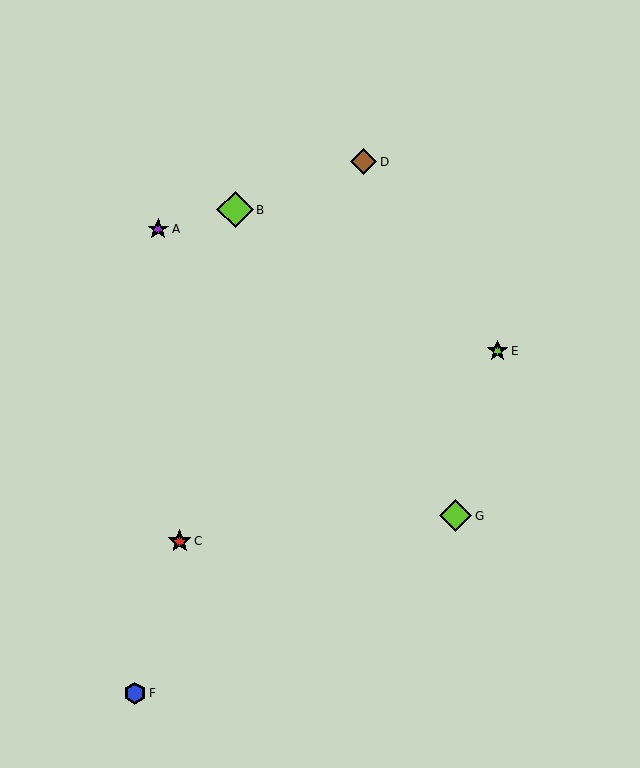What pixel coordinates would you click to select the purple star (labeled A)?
Click at (158, 229) to select the purple star A.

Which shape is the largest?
The lime diamond (labeled B) is the largest.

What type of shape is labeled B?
Shape B is a lime diamond.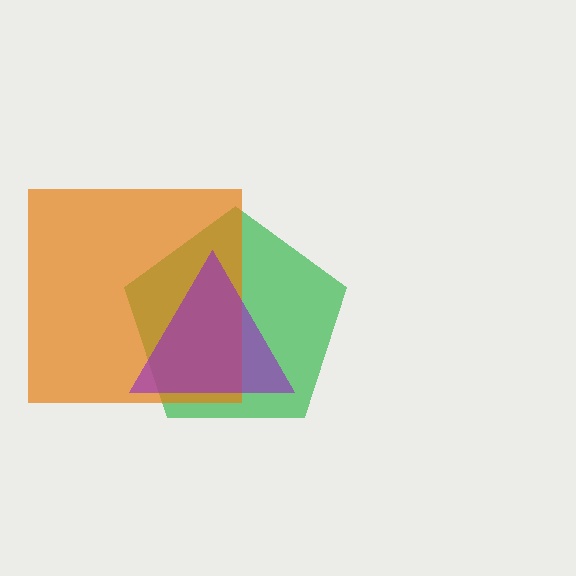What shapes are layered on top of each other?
The layered shapes are: a green pentagon, an orange square, a purple triangle.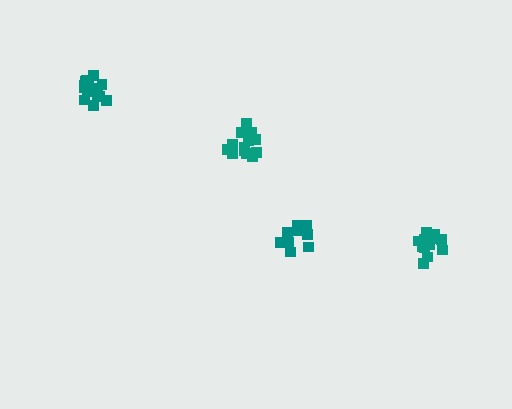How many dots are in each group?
Group 1: 13 dots, Group 2: 10 dots, Group 3: 15 dots, Group 4: 13 dots (51 total).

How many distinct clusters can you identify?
There are 4 distinct clusters.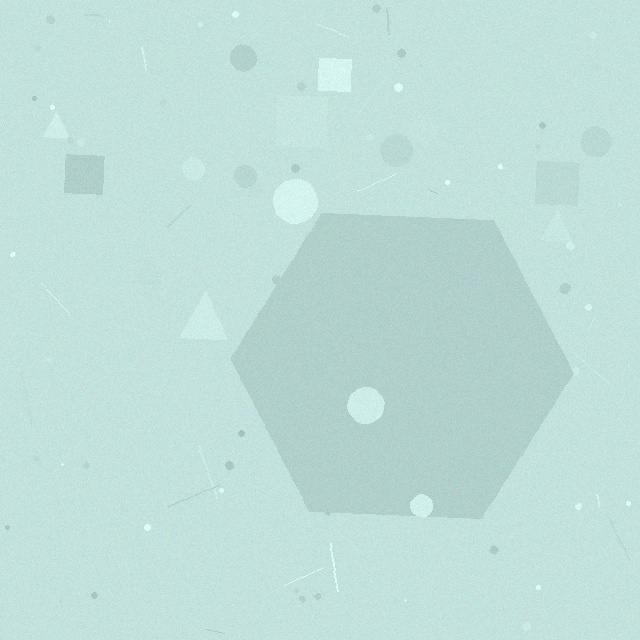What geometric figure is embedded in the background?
A hexagon is embedded in the background.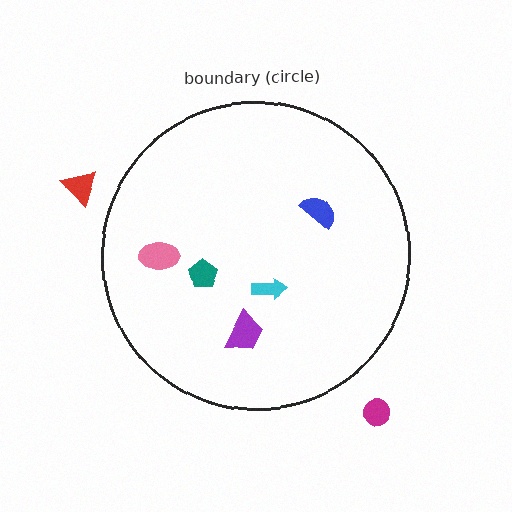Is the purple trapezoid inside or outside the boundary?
Inside.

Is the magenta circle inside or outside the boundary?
Outside.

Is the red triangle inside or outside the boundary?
Outside.